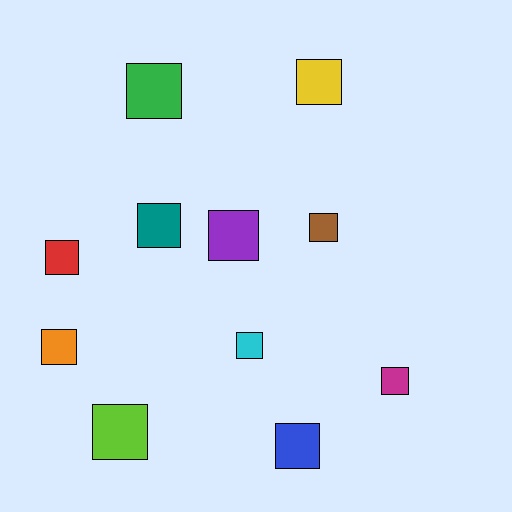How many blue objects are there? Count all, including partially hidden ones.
There is 1 blue object.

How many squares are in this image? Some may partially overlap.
There are 11 squares.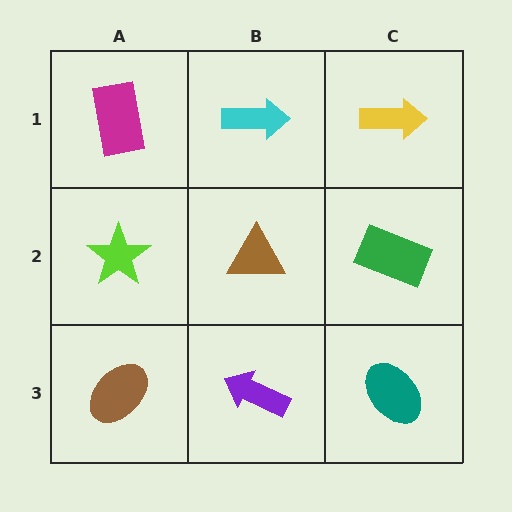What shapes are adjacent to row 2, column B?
A cyan arrow (row 1, column B), a purple arrow (row 3, column B), a lime star (row 2, column A), a green rectangle (row 2, column C).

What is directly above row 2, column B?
A cyan arrow.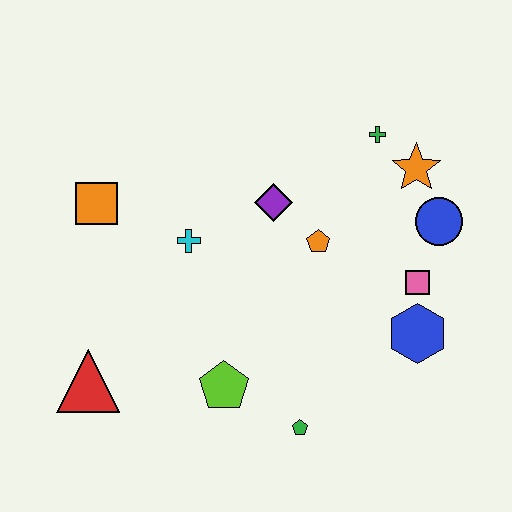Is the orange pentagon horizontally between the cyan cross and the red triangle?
No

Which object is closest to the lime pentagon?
The green pentagon is closest to the lime pentagon.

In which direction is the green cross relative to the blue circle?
The green cross is above the blue circle.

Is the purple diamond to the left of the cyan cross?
No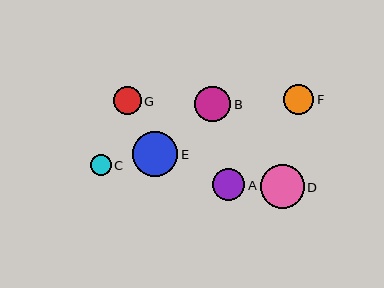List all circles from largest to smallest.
From largest to smallest: E, D, B, A, F, G, C.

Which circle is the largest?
Circle E is the largest with a size of approximately 45 pixels.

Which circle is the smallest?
Circle C is the smallest with a size of approximately 20 pixels.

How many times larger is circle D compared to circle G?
Circle D is approximately 1.6 times the size of circle G.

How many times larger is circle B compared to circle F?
Circle B is approximately 1.2 times the size of circle F.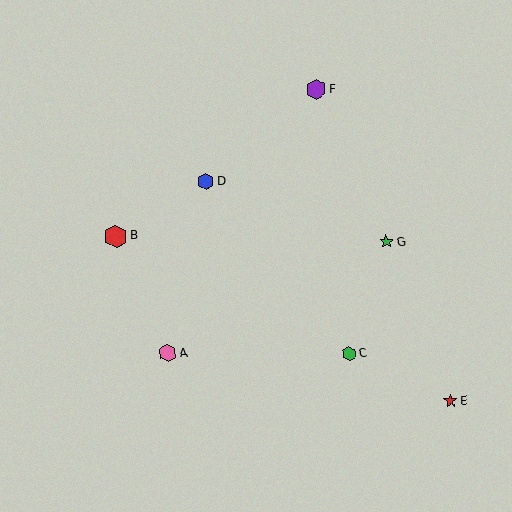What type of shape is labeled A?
Shape A is a pink hexagon.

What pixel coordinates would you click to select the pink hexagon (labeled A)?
Click at (168, 353) to select the pink hexagon A.